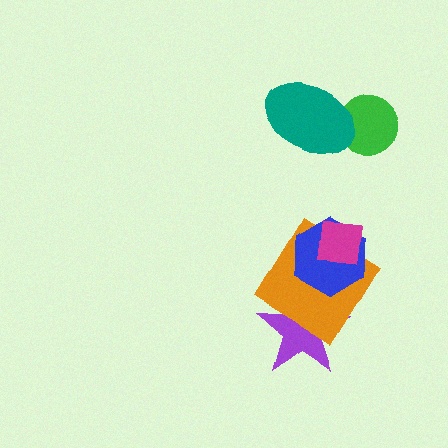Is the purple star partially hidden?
Yes, it is partially covered by another shape.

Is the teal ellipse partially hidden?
No, no other shape covers it.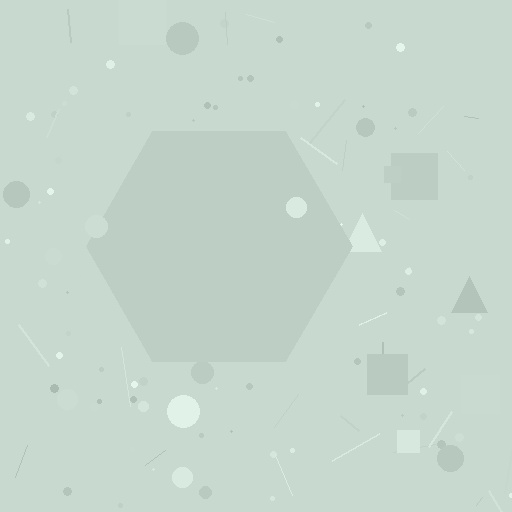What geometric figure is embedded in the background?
A hexagon is embedded in the background.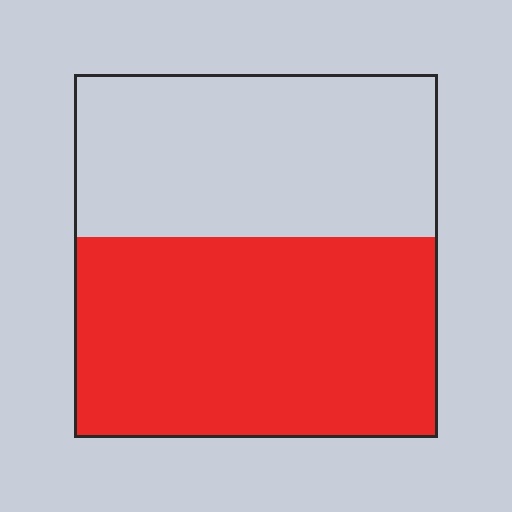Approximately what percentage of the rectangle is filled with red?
Approximately 55%.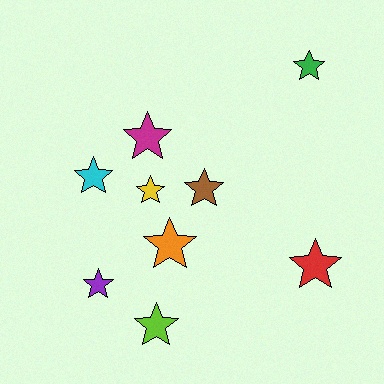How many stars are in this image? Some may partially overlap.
There are 9 stars.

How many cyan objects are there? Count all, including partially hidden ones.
There is 1 cyan object.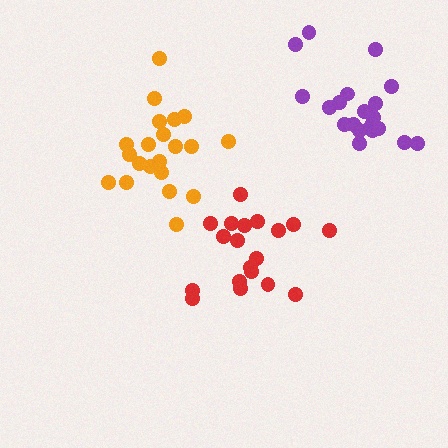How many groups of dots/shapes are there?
There are 3 groups.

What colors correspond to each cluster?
The clusters are colored: red, purple, orange.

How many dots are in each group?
Group 1: 19 dots, Group 2: 20 dots, Group 3: 21 dots (60 total).